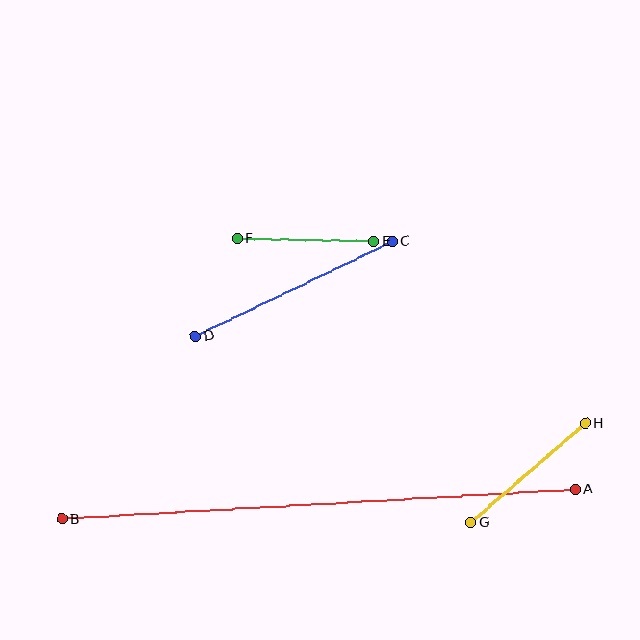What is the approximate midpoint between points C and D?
The midpoint is at approximately (294, 289) pixels.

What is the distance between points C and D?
The distance is approximately 219 pixels.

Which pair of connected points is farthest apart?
Points A and B are farthest apart.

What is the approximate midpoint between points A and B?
The midpoint is at approximately (318, 504) pixels.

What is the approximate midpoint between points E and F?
The midpoint is at approximately (305, 240) pixels.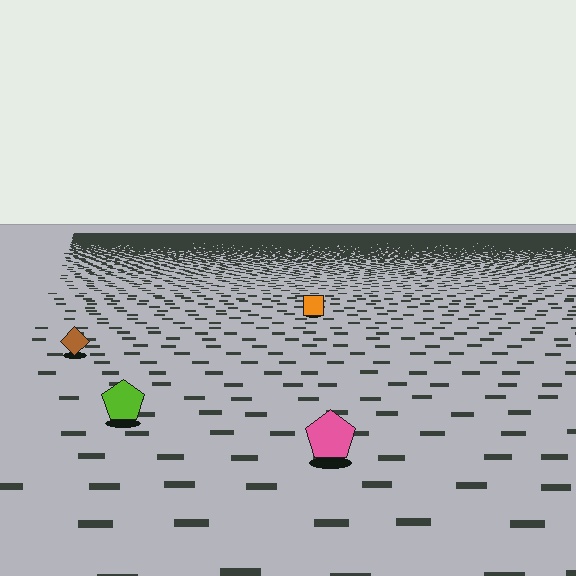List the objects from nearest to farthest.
From nearest to farthest: the pink pentagon, the lime pentagon, the brown diamond, the orange square.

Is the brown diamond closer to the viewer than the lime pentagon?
No. The lime pentagon is closer — you can tell from the texture gradient: the ground texture is coarser near it.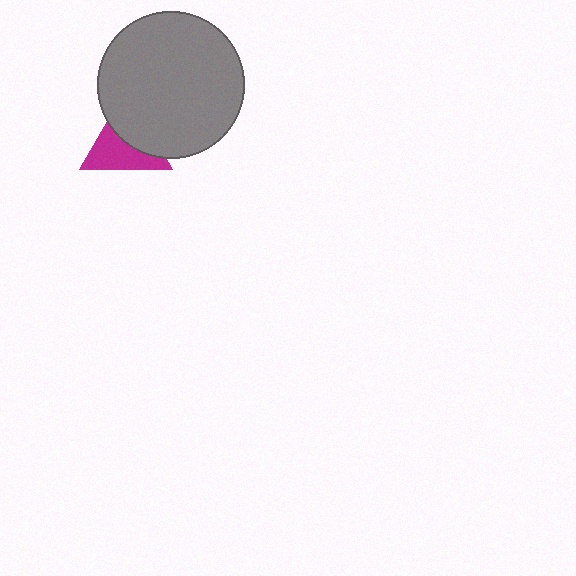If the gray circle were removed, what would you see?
You would see the complete magenta triangle.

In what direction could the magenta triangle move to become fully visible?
The magenta triangle could move toward the lower-left. That would shift it out from behind the gray circle entirely.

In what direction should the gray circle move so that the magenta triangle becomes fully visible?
The gray circle should move toward the upper-right. That is the shortest direction to clear the overlap and leave the magenta triangle fully visible.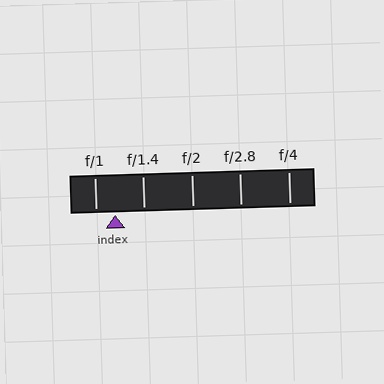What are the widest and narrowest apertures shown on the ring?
The widest aperture shown is f/1 and the narrowest is f/4.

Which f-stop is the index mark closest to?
The index mark is closest to f/1.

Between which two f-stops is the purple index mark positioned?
The index mark is between f/1 and f/1.4.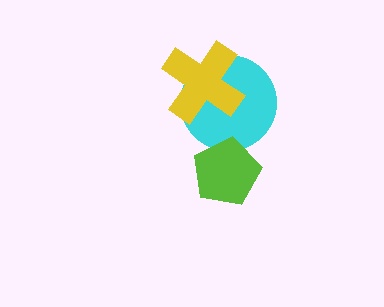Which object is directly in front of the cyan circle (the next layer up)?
The yellow cross is directly in front of the cyan circle.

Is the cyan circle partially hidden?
Yes, it is partially covered by another shape.